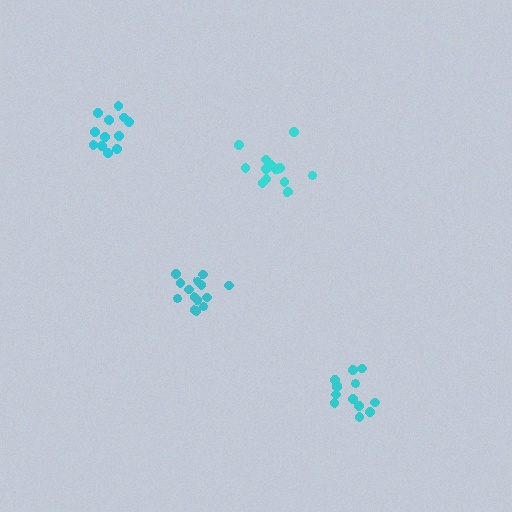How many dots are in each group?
Group 1: 14 dots, Group 2: 13 dots, Group 3: 14 dots, Group 4: 12 dots (53 total).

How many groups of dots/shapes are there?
There are 4 groups.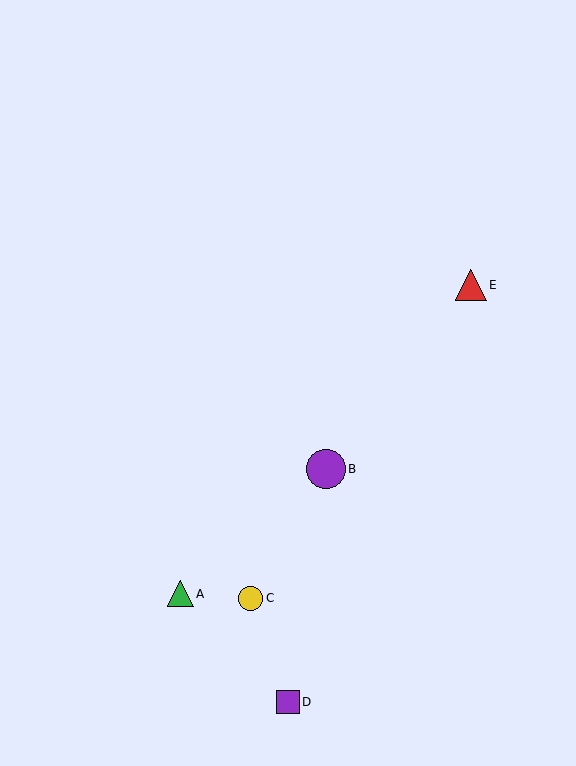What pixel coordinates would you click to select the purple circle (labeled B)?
Click at (326, 469) to select the purple circle B.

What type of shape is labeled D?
Shape D is a purple square.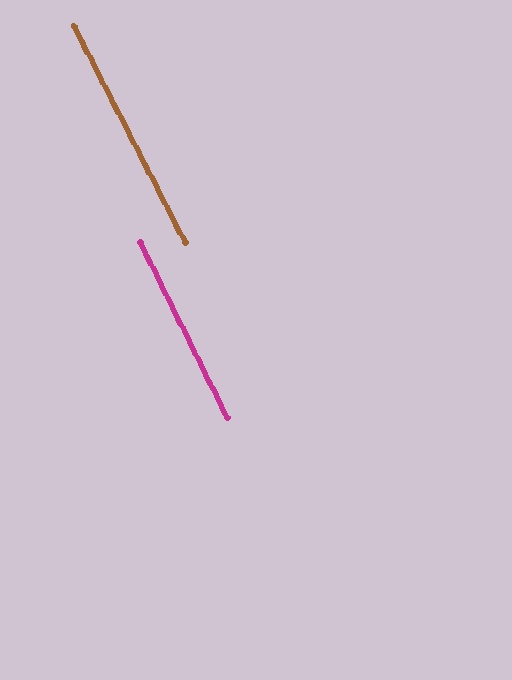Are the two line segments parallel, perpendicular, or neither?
Parallel — their directions differ by only 0.9°.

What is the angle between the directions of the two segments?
Approximately 1 degree.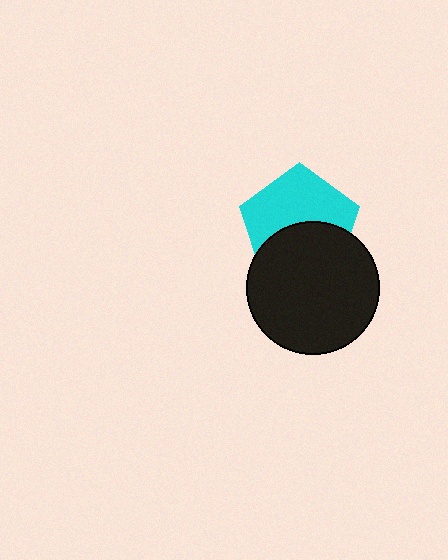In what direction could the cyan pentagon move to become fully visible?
The cyan pentagon could move up. That would shift it out from behind the black circle entirely.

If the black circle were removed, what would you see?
You would see the complete cyan pentagon.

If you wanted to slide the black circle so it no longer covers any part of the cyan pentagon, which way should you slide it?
Slide it down — that is the most direct way to separate the two shapes.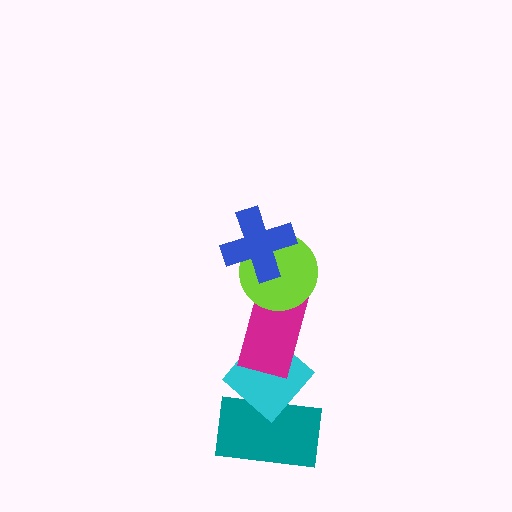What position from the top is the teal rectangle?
The teal rectangle is 5th from the top.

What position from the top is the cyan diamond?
The cyan diamond is 4th from the top.